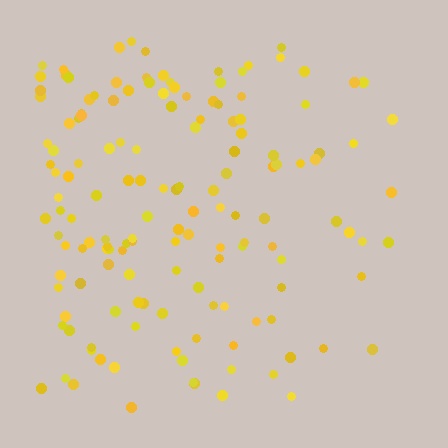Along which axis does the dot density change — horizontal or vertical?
Horizontal.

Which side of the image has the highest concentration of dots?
The left.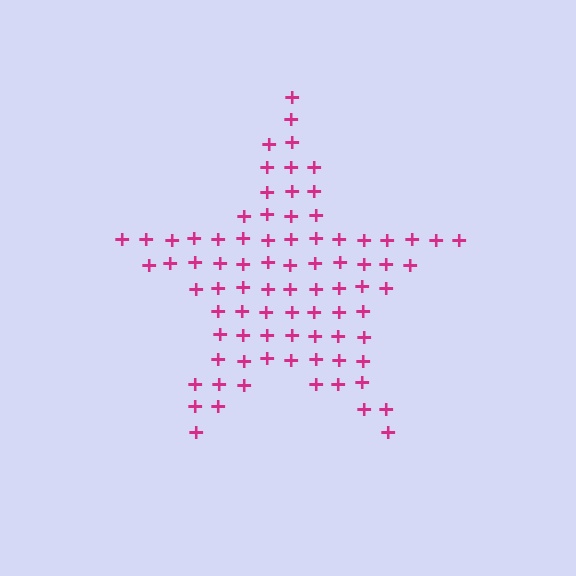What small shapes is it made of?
It is made of small plus signs.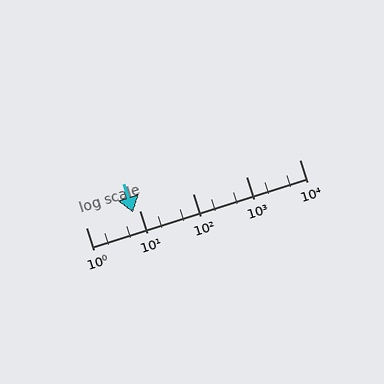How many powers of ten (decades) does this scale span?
The scale spans 4 decades, from 1 to 10000.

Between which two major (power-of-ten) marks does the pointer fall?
The pointer is between 1 and 10.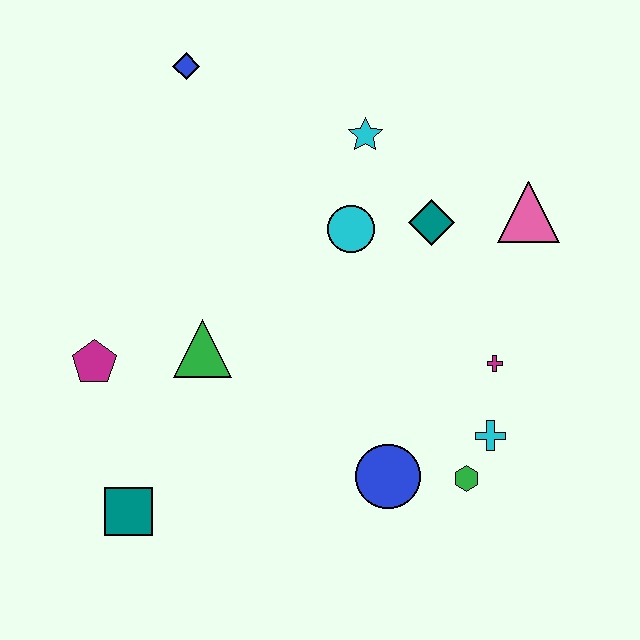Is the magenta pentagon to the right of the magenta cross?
No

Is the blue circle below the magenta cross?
Yes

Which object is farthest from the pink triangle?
The teal square is farthest from the pink triangle.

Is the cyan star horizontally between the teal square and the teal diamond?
Yes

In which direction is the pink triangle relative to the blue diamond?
The pink triangle is to the right of the blue diamond.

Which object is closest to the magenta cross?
The cyan cross is closest to the magenta cross.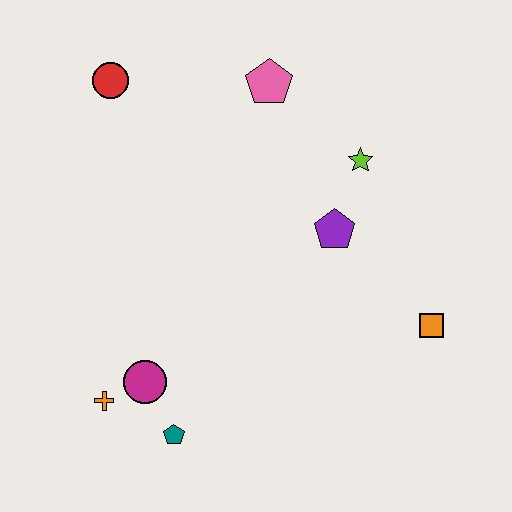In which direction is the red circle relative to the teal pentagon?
The red circle is above the teal pentagon.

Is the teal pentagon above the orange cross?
No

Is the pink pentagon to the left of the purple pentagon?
Yes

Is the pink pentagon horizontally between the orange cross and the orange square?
Yes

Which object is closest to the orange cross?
The magenta circle is closest to the orange cross.